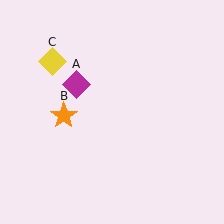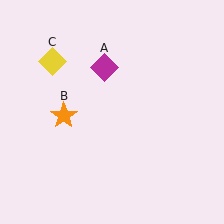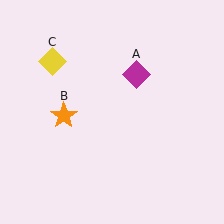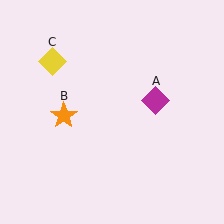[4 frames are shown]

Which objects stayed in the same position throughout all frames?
Orange star (object B) and yellow diamond (object C) remained stationary.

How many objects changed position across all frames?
1 object changed position: magenta diamond (object A).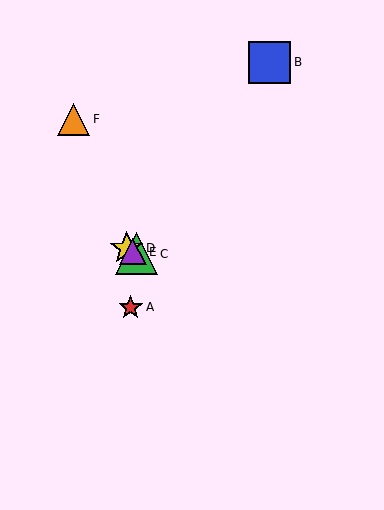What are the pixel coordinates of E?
Object E is at (133, 252).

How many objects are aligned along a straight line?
3 objects (C, D, E) are aligned along a straight line.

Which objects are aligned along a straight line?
Objects C, D, E are aligned along a straight line.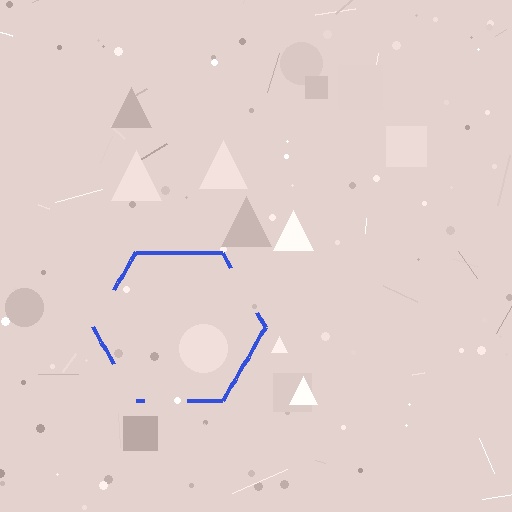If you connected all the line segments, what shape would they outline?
They would outline a hexagon.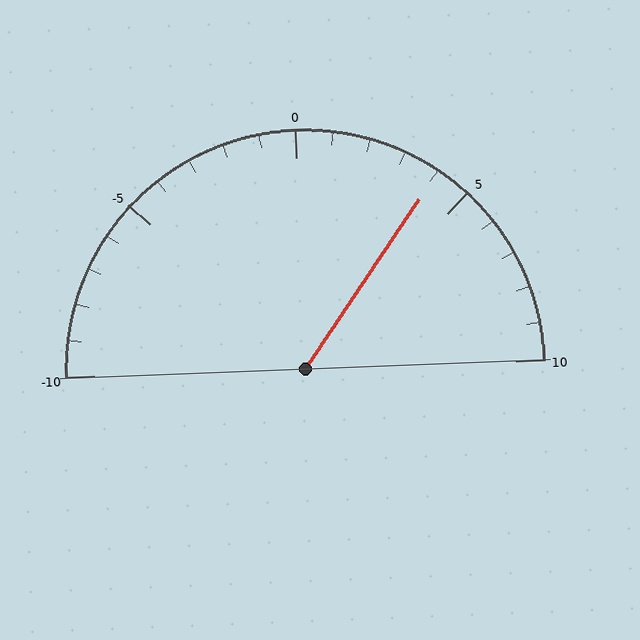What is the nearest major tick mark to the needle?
The nearest major tick mark is 5.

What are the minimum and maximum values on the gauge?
The gauge ranges from -10 to 10.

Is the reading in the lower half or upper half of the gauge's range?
The reading is in the upper half of the range (-10 to 10).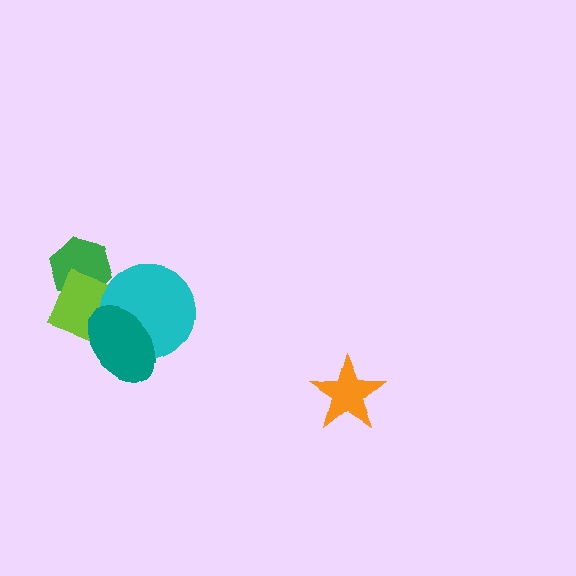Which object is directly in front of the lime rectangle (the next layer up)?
The cyan circle is directly in front of the lime rectangle.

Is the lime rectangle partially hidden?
Yes, it is partially covered by another shape.